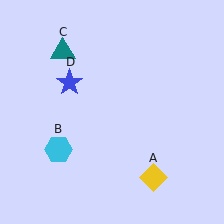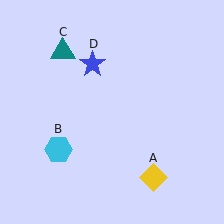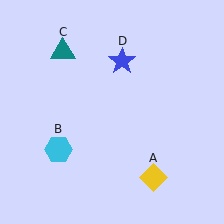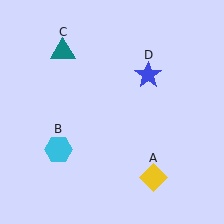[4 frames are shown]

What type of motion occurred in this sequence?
The blue star (object D) rotated clockwise around the center of the scene.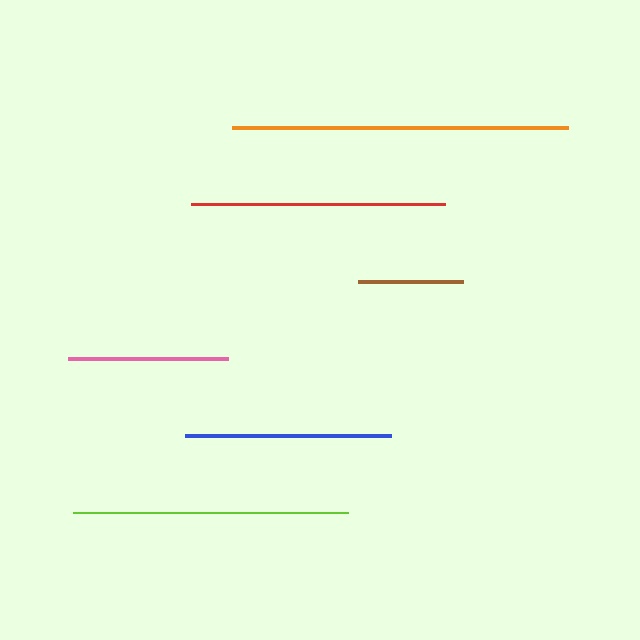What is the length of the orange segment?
The orange segment is approximately 336 pixels long.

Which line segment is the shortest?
The brown line is the shortest at approximately 105 pixels.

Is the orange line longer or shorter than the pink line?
The orange line is longer than the pink line.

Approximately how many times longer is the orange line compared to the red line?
The orange line is approximately 1.3 times the length of the red line.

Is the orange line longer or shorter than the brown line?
The orange line is longer than the brown line.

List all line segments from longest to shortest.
From longest to shortest: orange, lime, red, blue, pink, brown.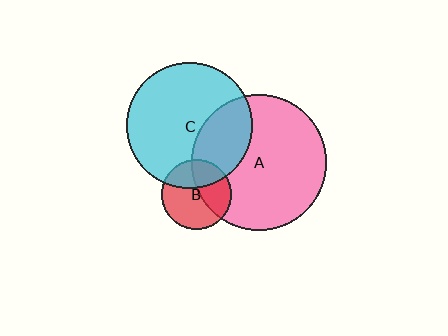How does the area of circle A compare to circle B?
Approximately 3.7 times.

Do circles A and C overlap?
Yes.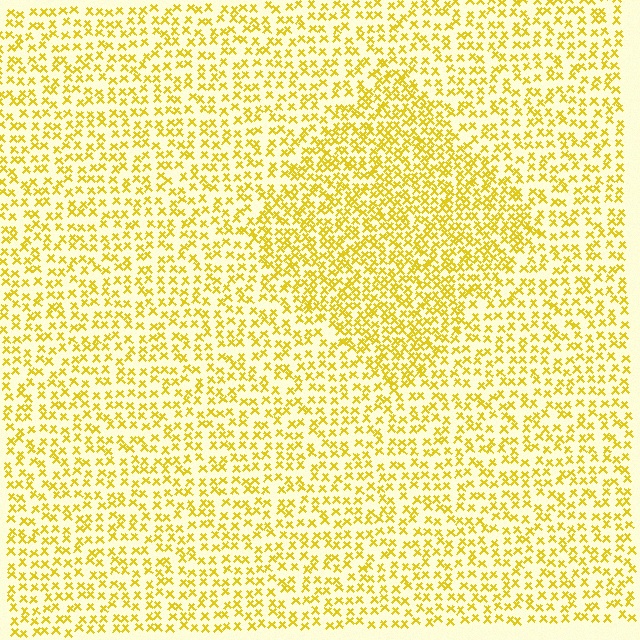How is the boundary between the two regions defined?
The boundary is defined by a change in element density (approximately 1.7x ratio). All elements are the same color, size, and shape.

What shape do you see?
I see a diamond.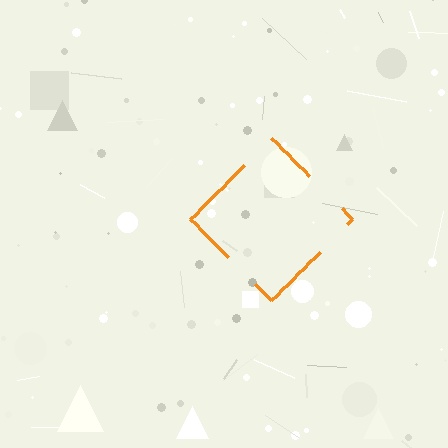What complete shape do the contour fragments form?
The contour fragments form a diamond.